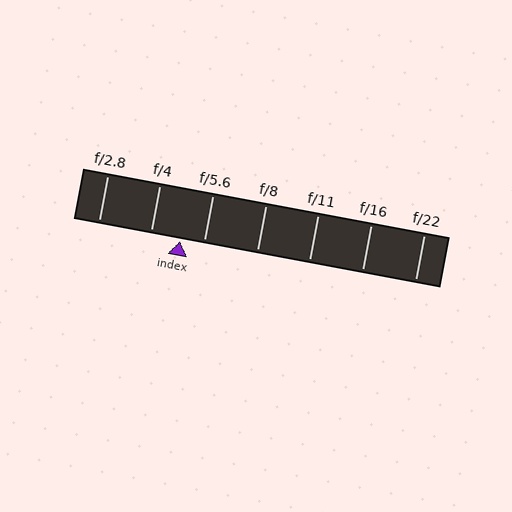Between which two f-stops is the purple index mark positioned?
The index mark is between f/4 and f/5.6.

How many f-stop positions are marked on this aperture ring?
There are 7 f-stop positions marked.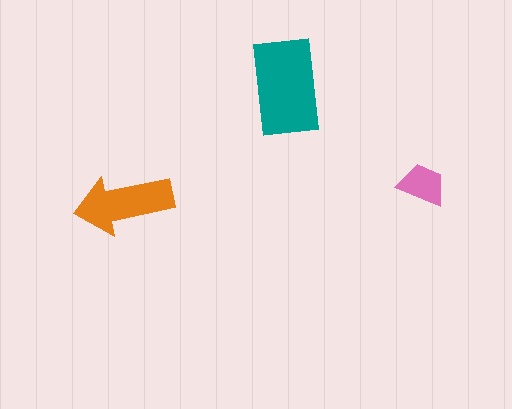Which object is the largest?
The teal rectangle.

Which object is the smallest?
The pink trapezoid.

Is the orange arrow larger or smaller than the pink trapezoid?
Larger.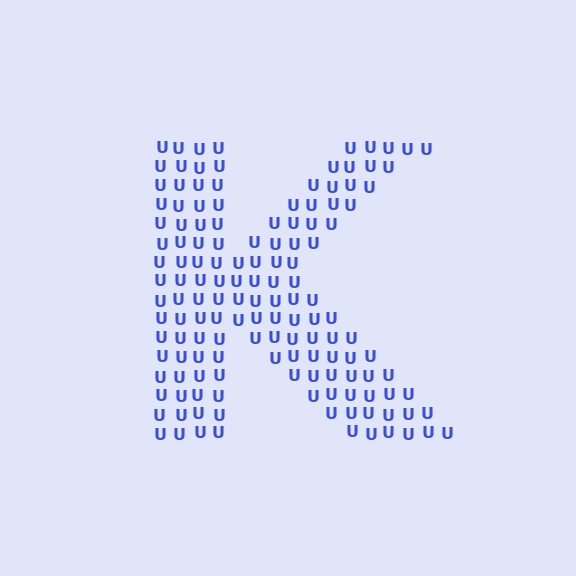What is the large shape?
The large shape is the letter K.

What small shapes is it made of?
It is made of small letter U's.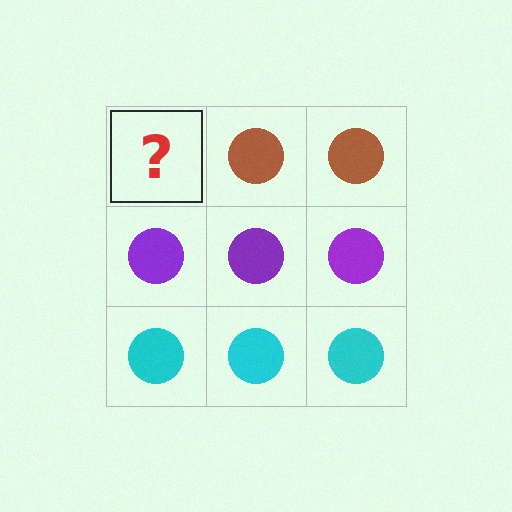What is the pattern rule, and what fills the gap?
The rule is that each row has a consistent color. The gap should be filled with a brown circle.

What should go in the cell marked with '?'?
The missing cell should contain a brown circle.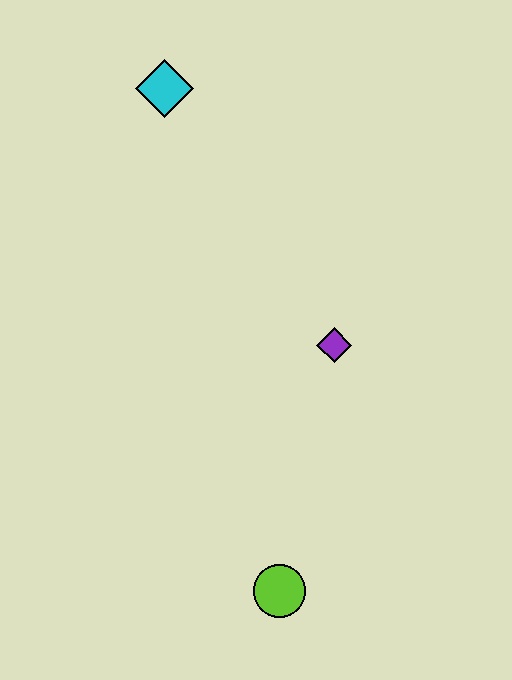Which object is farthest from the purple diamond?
The cyan diamond is farthest from the purple diamond.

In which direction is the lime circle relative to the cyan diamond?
The lime circle is below the cyan diamond.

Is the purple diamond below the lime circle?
No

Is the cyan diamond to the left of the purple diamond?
Yes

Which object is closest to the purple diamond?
The lime circle is closest to the purple diamond.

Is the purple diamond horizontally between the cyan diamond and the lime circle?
No